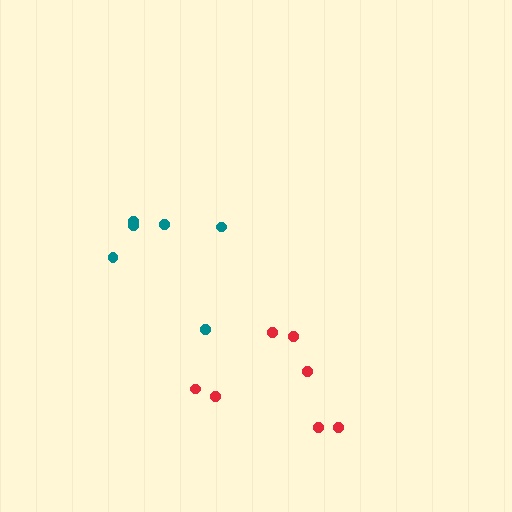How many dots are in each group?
Group 1: 6 dots, Group 2: 7 dots (13 total).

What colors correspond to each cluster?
The clusters are colored: teal, red.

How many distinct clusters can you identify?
There are 2 distinct clusters.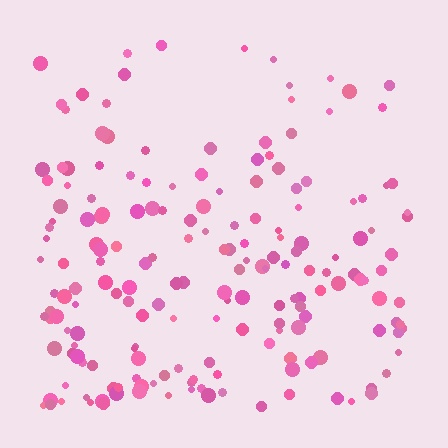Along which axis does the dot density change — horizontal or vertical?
Vertical.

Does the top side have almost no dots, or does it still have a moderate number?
Still a moderate number, just noticeably fewer than the bottom.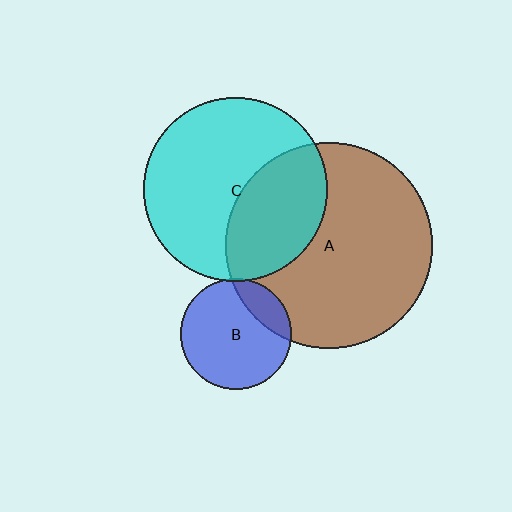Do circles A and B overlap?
Yes.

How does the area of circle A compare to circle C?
Approximately 1.3 times.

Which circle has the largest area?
Circle A (brown).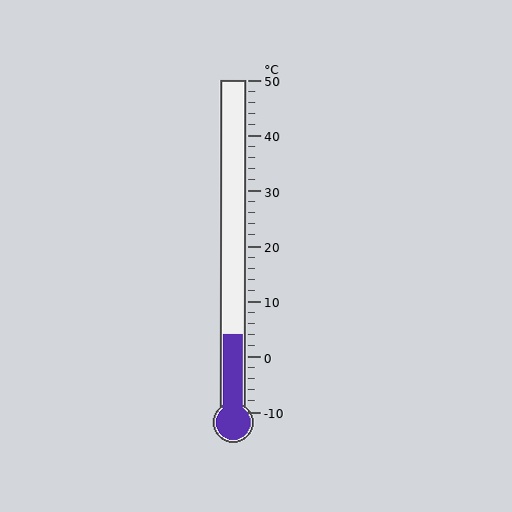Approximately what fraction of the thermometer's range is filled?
The thermometer is filled to approximately 25% of its range.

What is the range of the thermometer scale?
The thermometer scale ranges from -10°C to 50°C.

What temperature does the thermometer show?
The thermometer shows approximately 4°C.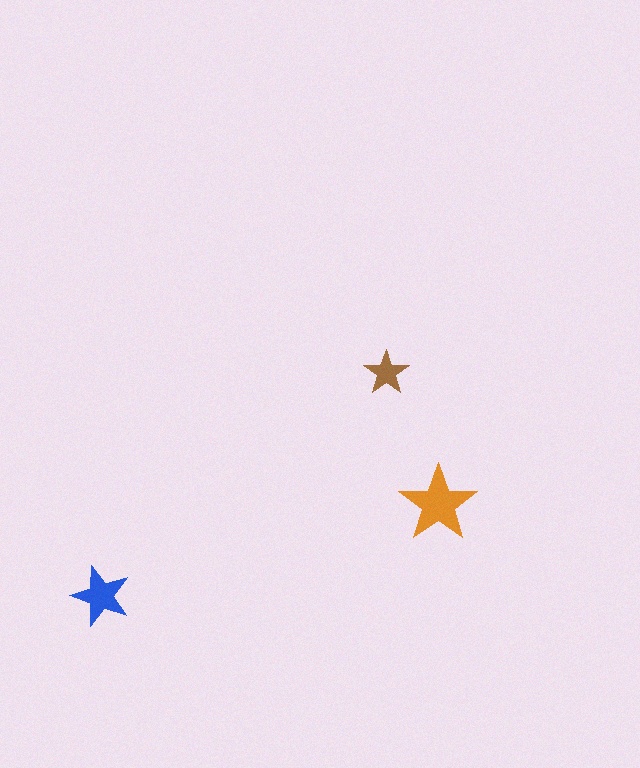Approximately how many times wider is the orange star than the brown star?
About 1.5 times wider.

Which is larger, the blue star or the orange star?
The orange one.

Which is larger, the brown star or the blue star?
The blue one.